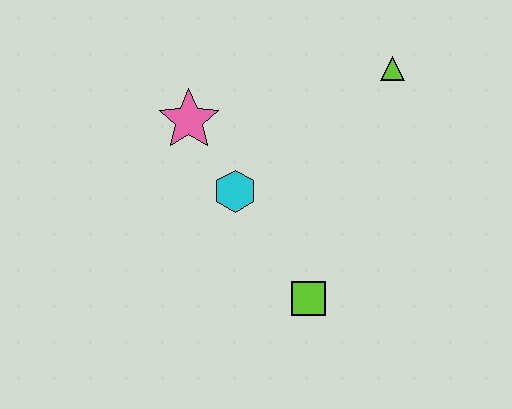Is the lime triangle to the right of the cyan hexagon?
Yes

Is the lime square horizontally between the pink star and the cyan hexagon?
No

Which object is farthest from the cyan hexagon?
The lime triangle is farthest from the cyan hexagon.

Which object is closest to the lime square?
The cyan hexagon is closest to the lime square.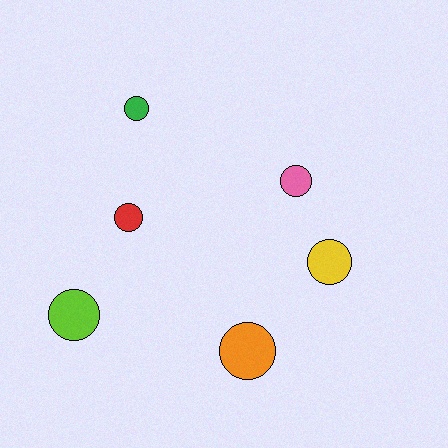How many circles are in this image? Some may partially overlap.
There are 6 circles.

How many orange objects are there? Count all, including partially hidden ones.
There is 1 orange object.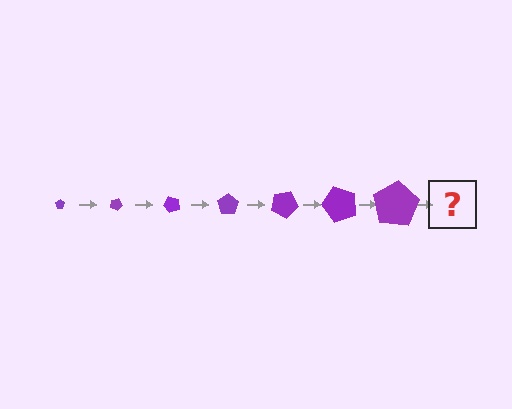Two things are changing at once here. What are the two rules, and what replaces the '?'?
The two rules are that the pentagon grows larger each step and it rotates 25 degrees each step. The '?' should be a pentagon, larger than the previous one and rotated 175 degrees from the start.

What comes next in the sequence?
The next element should be a pentagon, larger than the previous one and rotated 175 degrees from the start.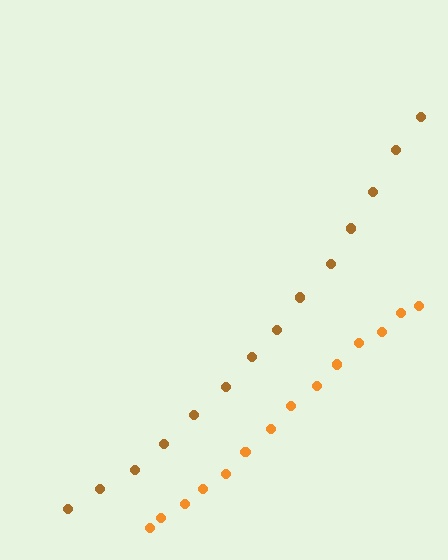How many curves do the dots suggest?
There are 2 distinct paths.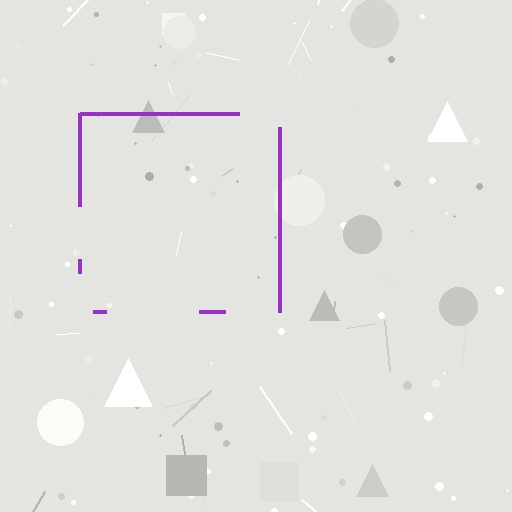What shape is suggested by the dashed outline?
The dashed outline suggests a square.